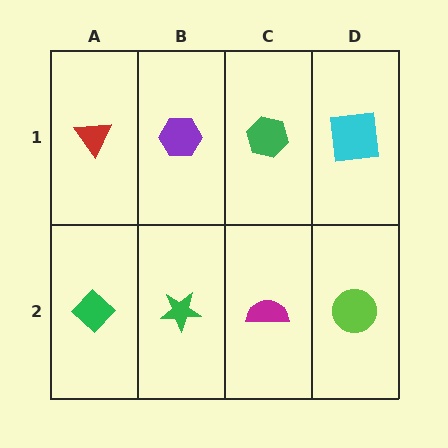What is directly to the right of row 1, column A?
A purple hexagon.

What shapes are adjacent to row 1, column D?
A lime circle (row 2, column D), a green hexagon (row 1, column C).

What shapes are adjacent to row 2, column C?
A green hexagon (row 1, column C), a green star (row 2, column B), a lime circle (row 2, column D).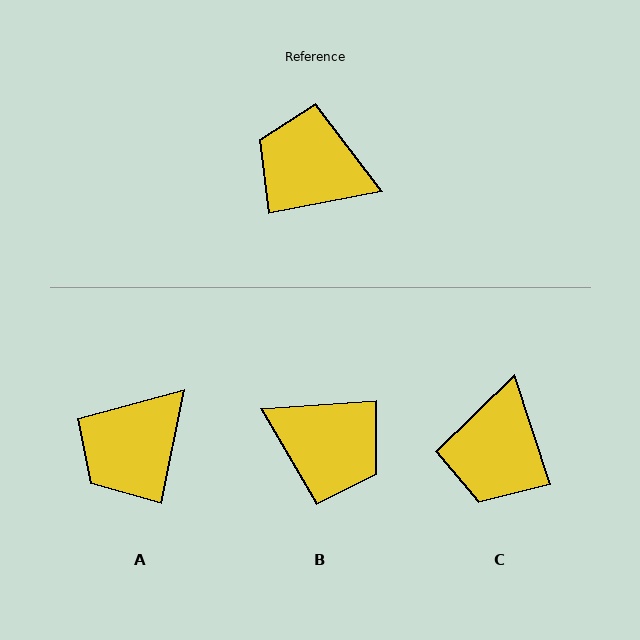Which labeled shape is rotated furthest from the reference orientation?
B, about 173 degrees away.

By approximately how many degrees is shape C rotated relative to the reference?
Approximately 97 degrees counter-clockwise.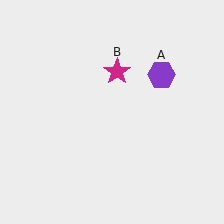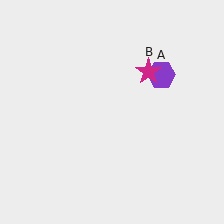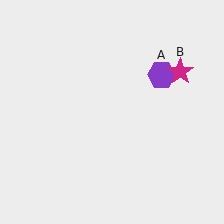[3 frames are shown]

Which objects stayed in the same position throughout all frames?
Purple hexagon (object A) remained stationary.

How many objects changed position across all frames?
1 object changed position: magenta star (object B).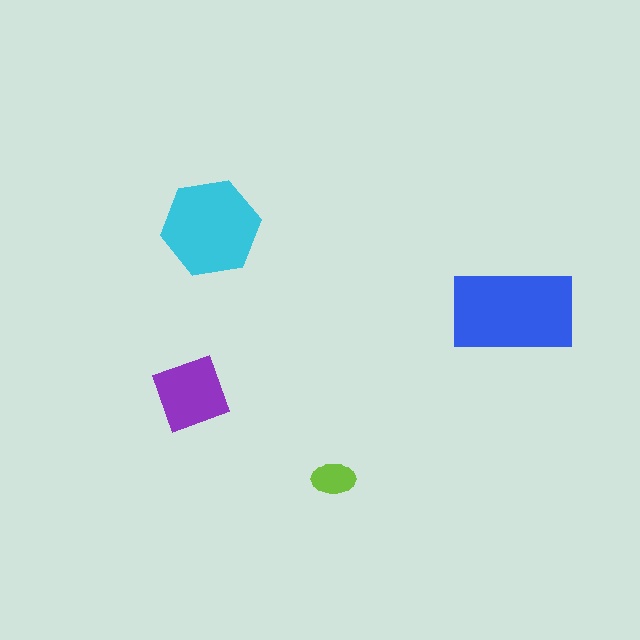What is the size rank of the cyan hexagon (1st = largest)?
2nd.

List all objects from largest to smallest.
The blue rectangle, the cyan hexagon, the purple diamond, the lime ellipse.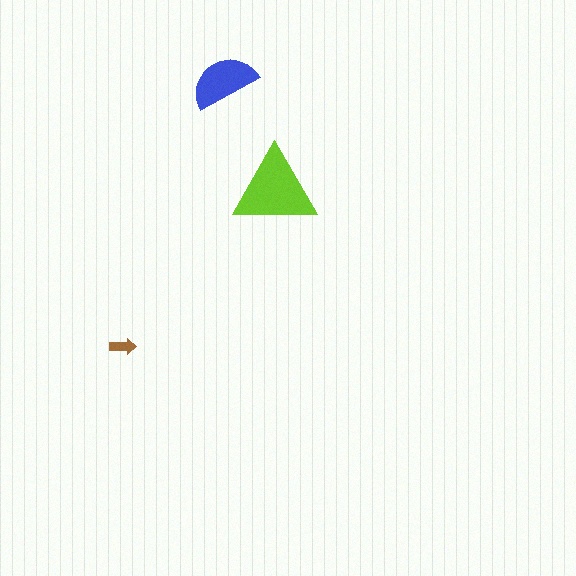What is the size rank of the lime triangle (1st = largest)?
1st.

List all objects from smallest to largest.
The brown arrow, the blue semicircle, the lime triangle.